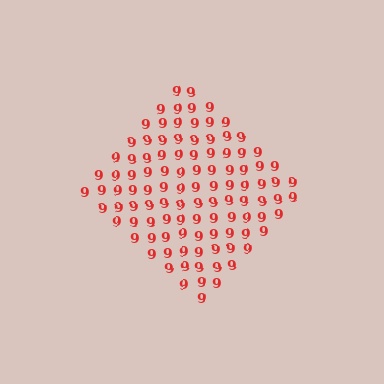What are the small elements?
The small elements are digit 9's.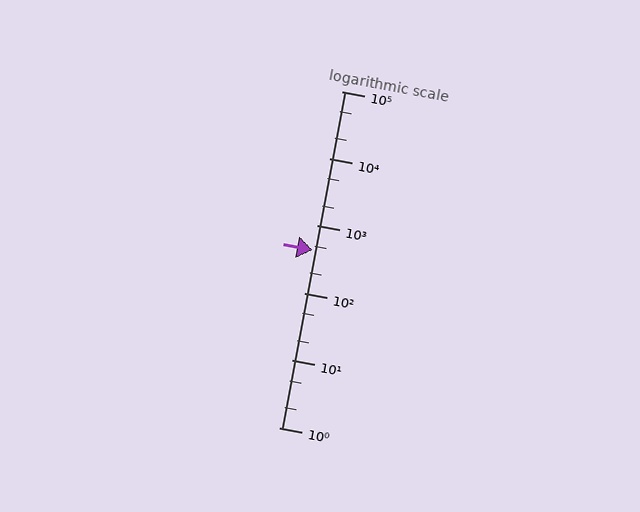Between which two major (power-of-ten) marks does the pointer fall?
The pointer is between 100 and 1000.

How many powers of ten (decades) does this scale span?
The scale spans 5 decades, from 1 to 100000.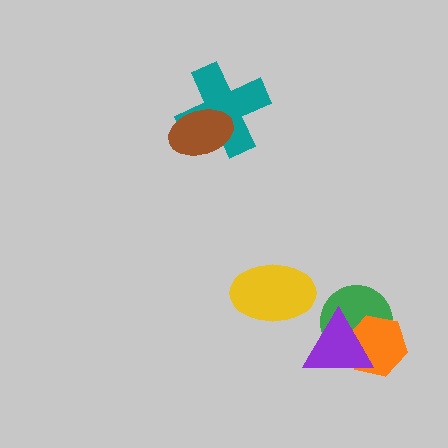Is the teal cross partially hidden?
Yes, it is partially covered by another shape.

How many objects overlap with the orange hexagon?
2 objects overlap with the orange hexagon.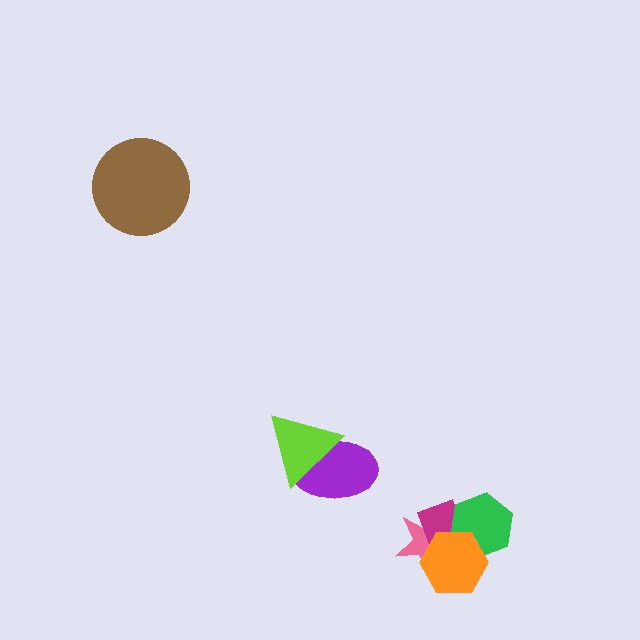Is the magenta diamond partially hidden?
Yes, it is partially covered by another shape.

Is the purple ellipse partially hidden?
Yes, it is partially covered by another shape.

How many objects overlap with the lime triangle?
1 object overlaps with the lime triangle.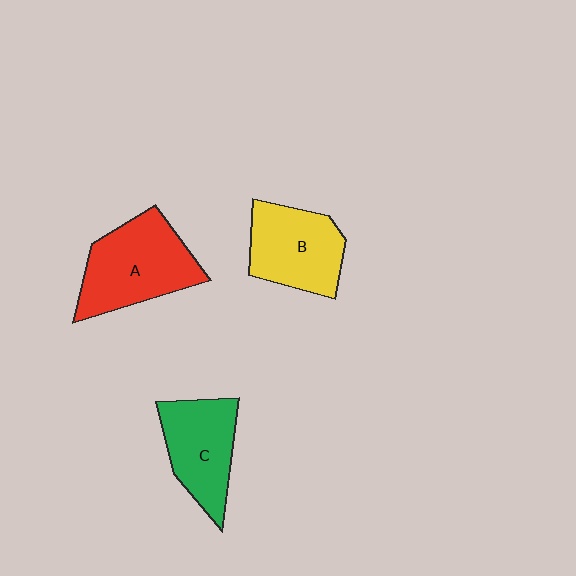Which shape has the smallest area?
Shape C (green).